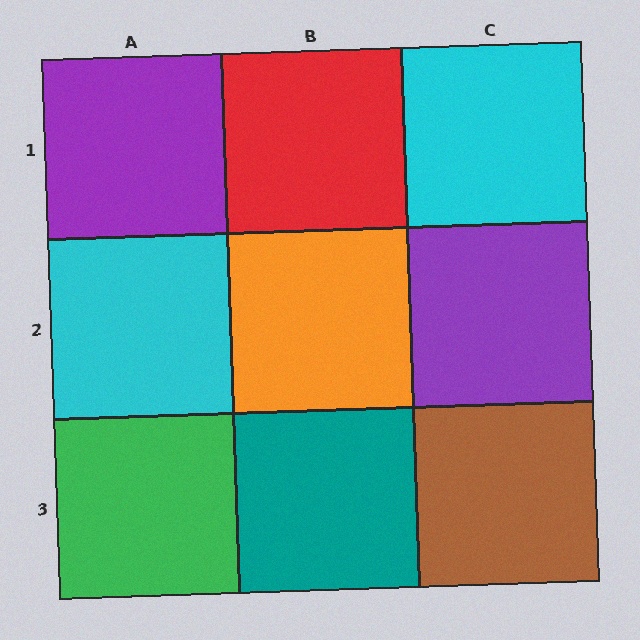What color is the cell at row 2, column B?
Orange.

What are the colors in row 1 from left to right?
Purple, red, cyan.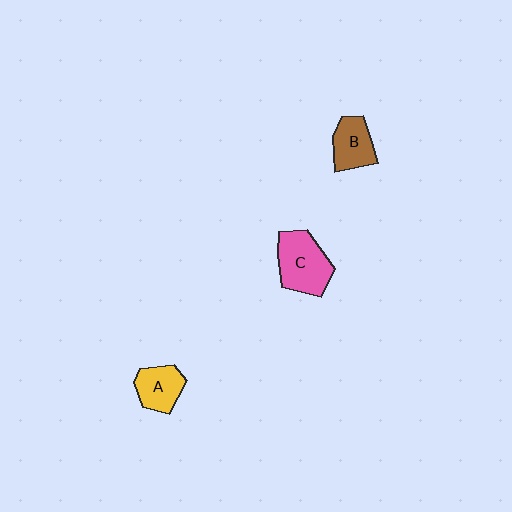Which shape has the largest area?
Shape C (pink).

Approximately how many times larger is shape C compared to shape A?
Approximately 1.5 times.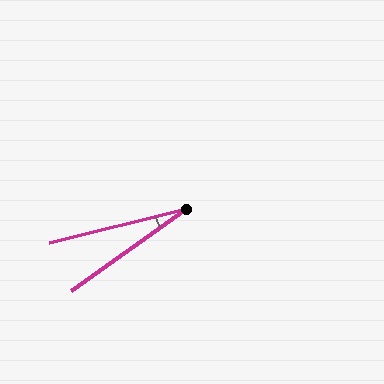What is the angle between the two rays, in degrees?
Approximately 22 degrees.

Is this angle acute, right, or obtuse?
It is acute.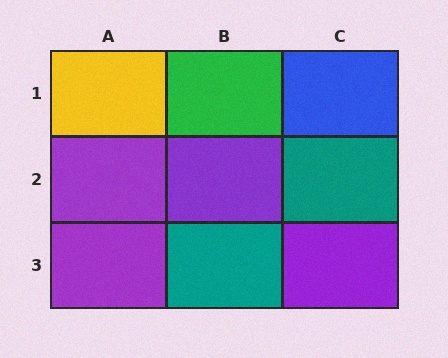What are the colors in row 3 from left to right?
Purple, teal, purple.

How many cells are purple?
4 cells are purple.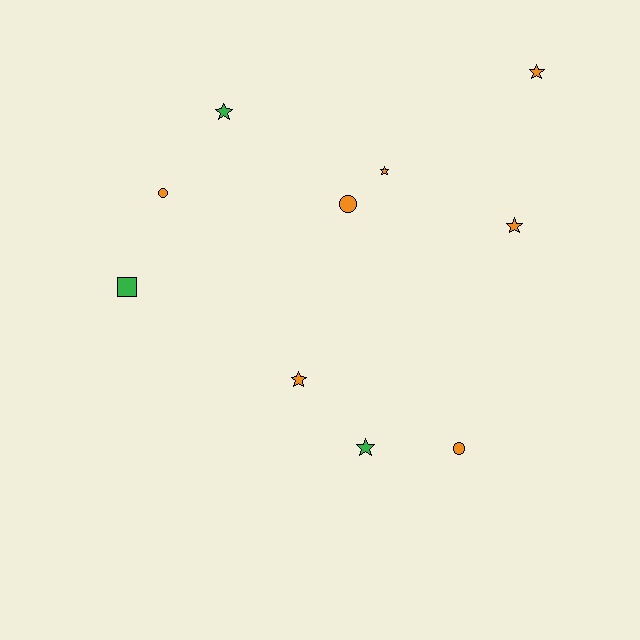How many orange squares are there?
There are no orange squares.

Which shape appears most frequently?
Star, with 6 objects.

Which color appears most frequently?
Orange, with 7 objects.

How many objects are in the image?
There are 10 objects.